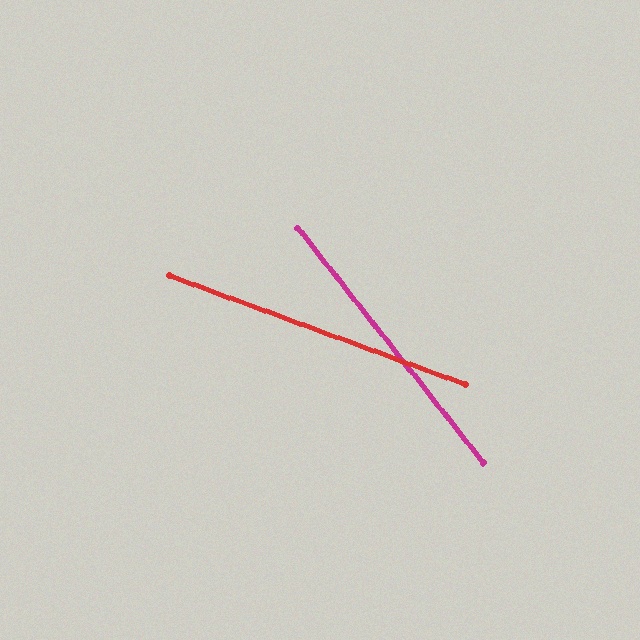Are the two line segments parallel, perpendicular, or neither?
Neither parallel nor perpendicular — they differ by about 32°.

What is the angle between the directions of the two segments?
Approximately 32 degrees.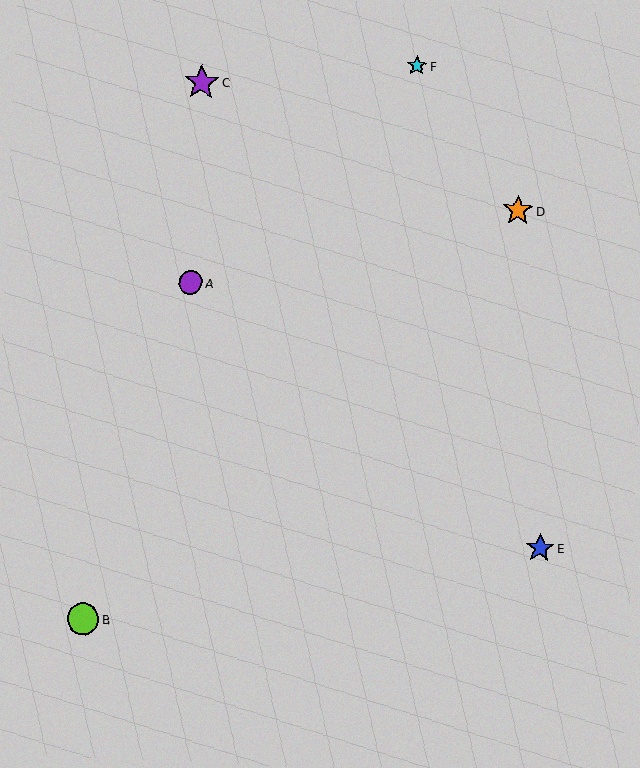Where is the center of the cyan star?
The center of the cyan star is at (417, 66).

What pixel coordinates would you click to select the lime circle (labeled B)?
Click at (83, 619) to select the lime circle B.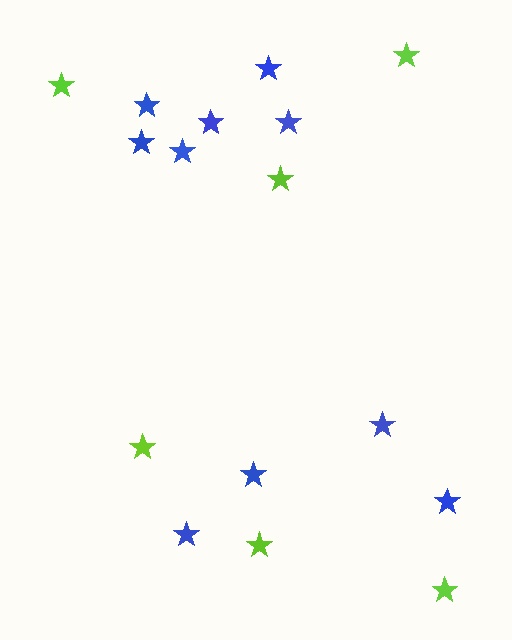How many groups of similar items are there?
There are 2 groups: one group of lime stars (6) and one group of blue stars (10).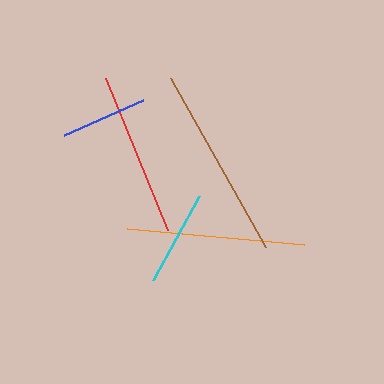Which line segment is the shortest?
The blue line is the shortest at approximately 86 pixels.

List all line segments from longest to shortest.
From longest to shortest: brown, orange, red, cyan, blue.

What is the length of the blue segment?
The blue segment is approximately 86 pixels long.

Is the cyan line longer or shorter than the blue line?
The cyan line is longer than the blue line.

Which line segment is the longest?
The brown line is the longest at approximately 194 pixels.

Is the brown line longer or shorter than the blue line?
The brown line is longer than the blue line.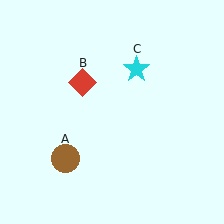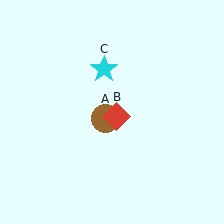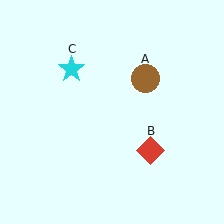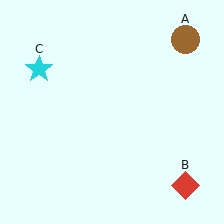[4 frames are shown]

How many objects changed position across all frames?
3 objects changed position: brown circle (object A), red diamond (object B), cyan star (object C).